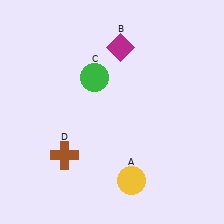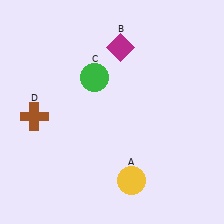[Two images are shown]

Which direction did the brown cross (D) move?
The brown cross (D) moved up.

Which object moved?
The brown cross (D) moved up.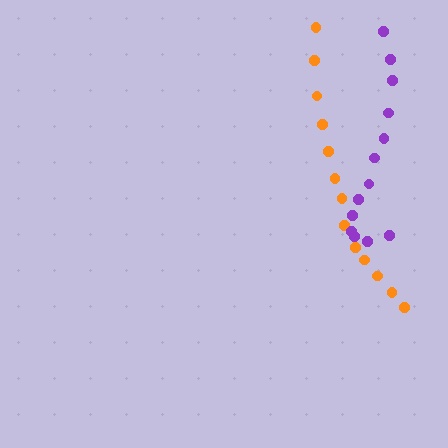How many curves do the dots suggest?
There are 2 distinct paths.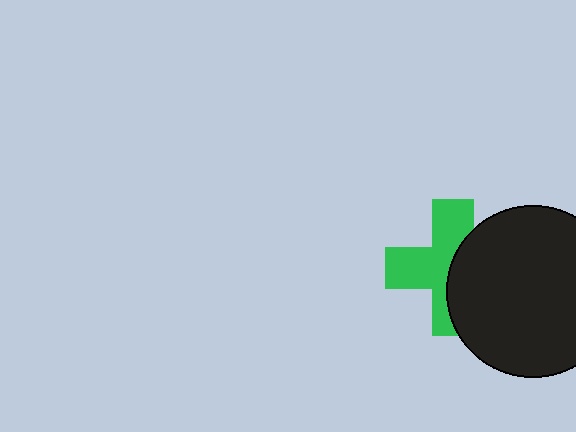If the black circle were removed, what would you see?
You would see the complete green cross.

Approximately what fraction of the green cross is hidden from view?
Roughly 44% of the green cross is hidden behind the black circle.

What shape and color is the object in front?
The object in front is a black circle.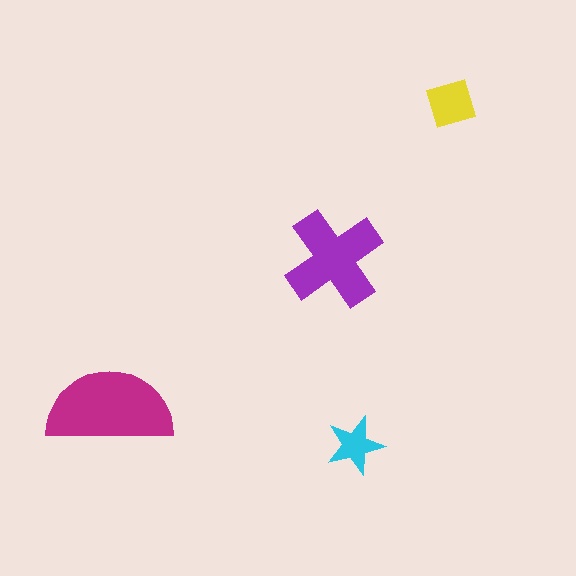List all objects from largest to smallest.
The magenta semicircle, the purple cross, the yellow square, the cyan star.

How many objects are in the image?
There are 4 objects in the image.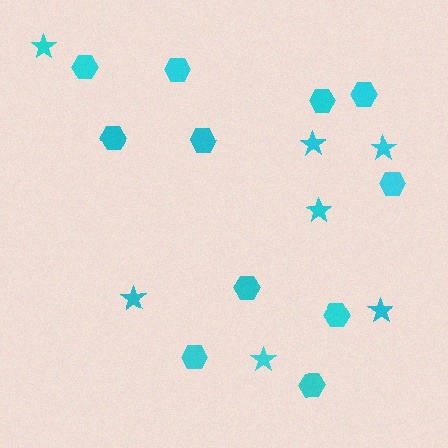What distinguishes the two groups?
There are 2 groups: one group of hexagons (11) and one group of stars (7).